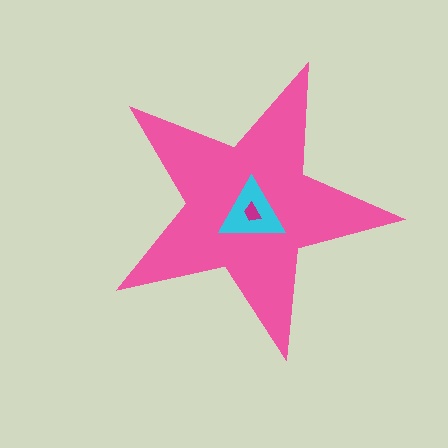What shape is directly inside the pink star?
The cyan triangle.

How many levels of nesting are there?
3.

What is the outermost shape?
The pink star.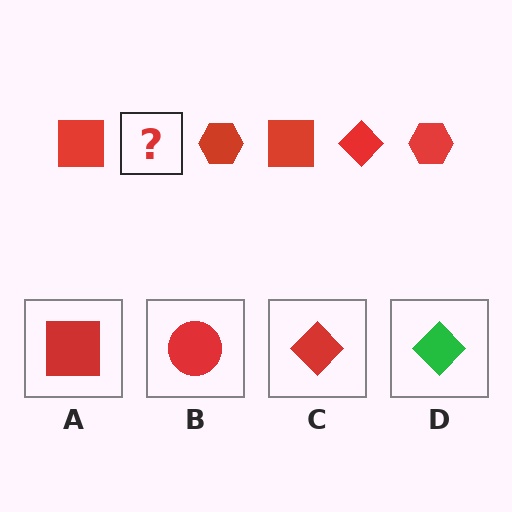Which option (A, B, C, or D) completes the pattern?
C.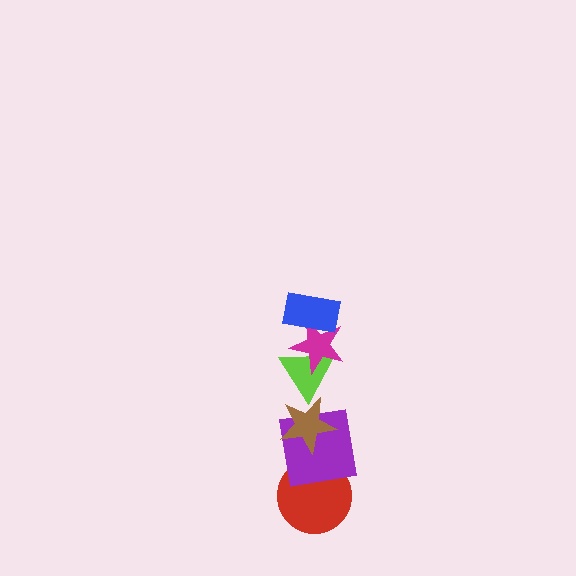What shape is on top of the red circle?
The purple square is on top of the red circle.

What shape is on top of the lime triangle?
The magenta star is on top of the lime triangle.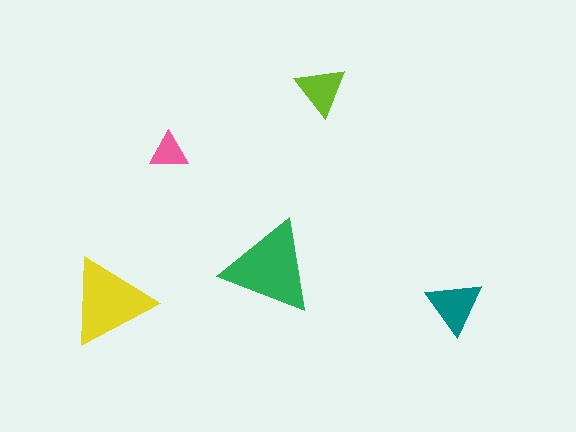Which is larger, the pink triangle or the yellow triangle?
The yellow one.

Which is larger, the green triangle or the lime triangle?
The green one.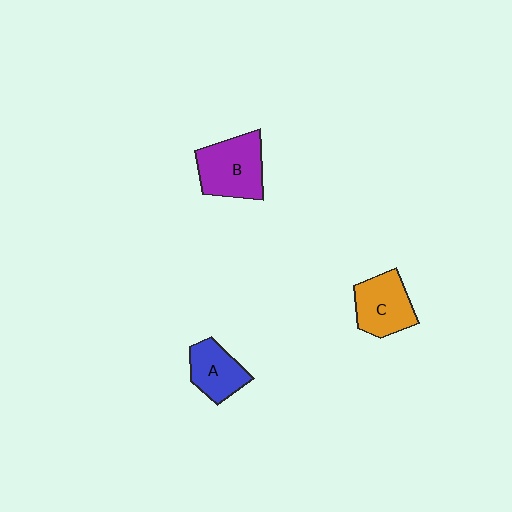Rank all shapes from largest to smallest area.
From largest to smallest: B (purple), C (orange), A (blue).